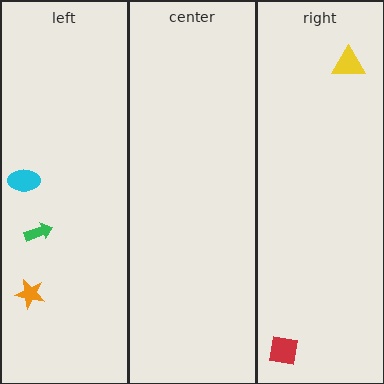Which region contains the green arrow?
The left region.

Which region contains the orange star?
The left region.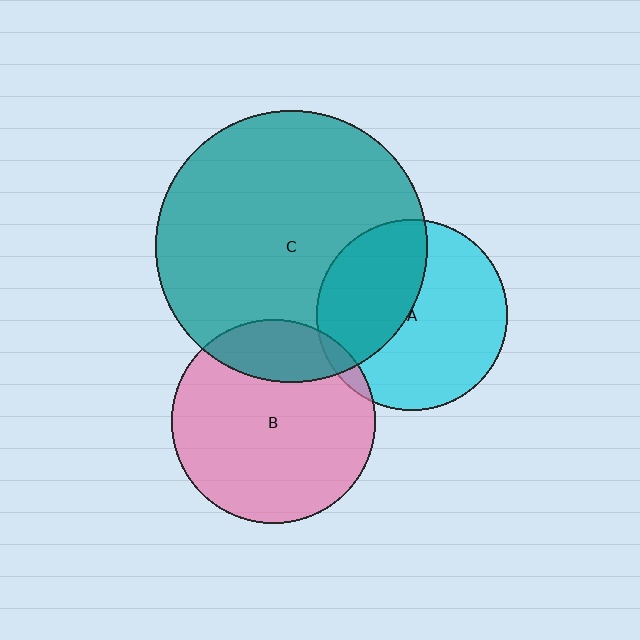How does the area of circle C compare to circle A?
Approximately 2.0 times.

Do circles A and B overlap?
Yes.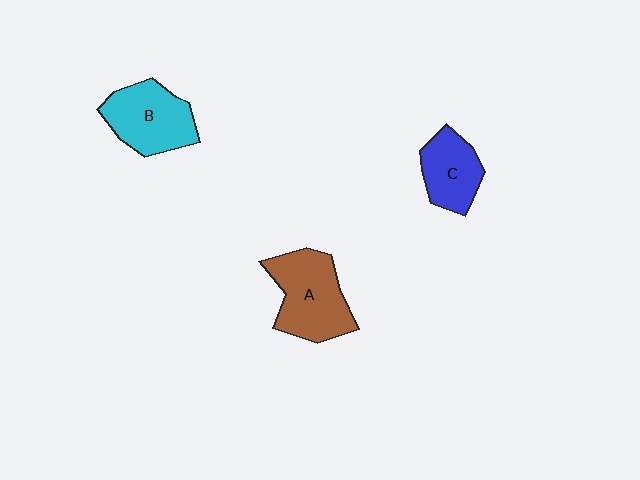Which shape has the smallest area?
Shape C (blue).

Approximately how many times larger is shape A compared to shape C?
Approximately 1.5 times.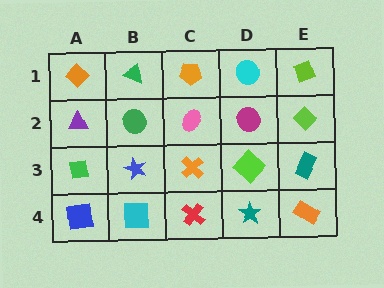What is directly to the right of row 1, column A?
A green triangle.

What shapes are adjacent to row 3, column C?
A pink ellipse (row 2, column C), a red cross (row 4, column C), a blue star (row 3, column B), a lime diamond (row 3, column D).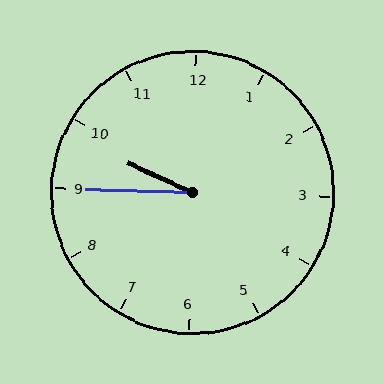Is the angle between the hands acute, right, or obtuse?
It is acute.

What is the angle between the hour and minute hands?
Approximately 22 degrees.